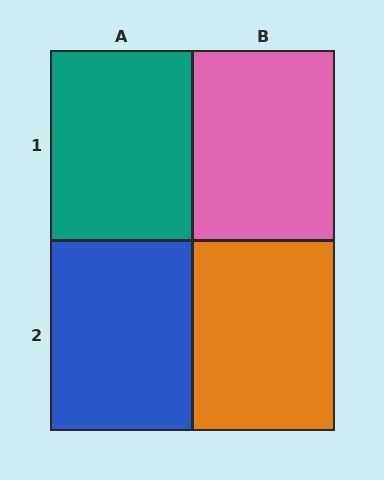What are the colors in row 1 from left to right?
Teal, pink.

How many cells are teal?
1 cell is teal.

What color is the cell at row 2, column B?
Orange.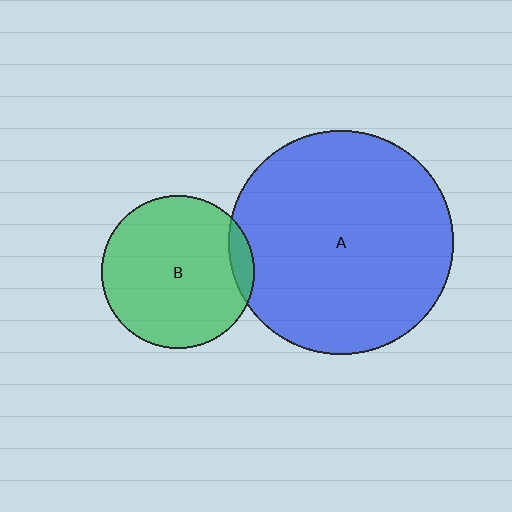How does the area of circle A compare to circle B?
Approximately 2.1 times.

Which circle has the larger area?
Circle A (blue).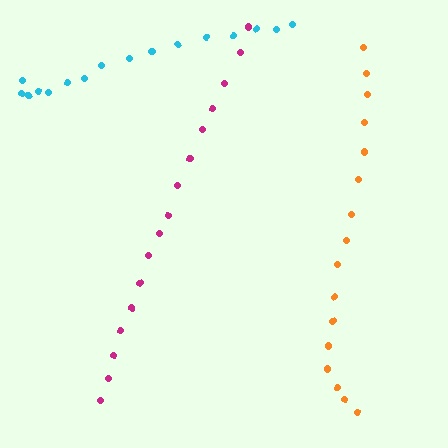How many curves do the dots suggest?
There are 3 distinct paths.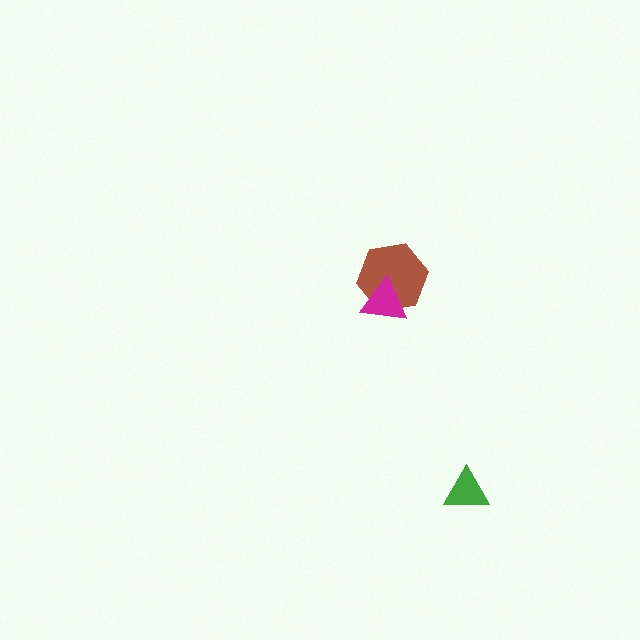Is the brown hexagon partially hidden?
Yes, it is partially covered by another shape.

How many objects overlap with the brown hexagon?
1 object overlaps with the brown hexagon.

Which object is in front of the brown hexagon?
The magenta triangle is in front of the brown hexagon.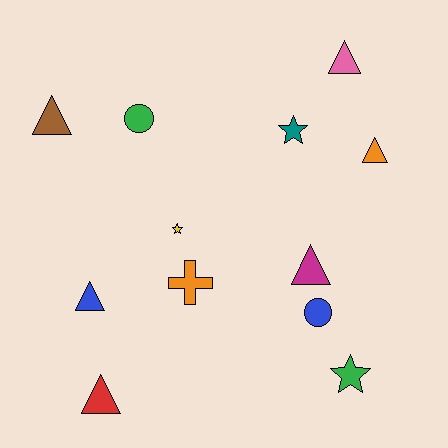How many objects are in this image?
There are 12 objects.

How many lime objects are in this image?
There are no lime objects.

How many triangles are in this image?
There are 6 triangles.